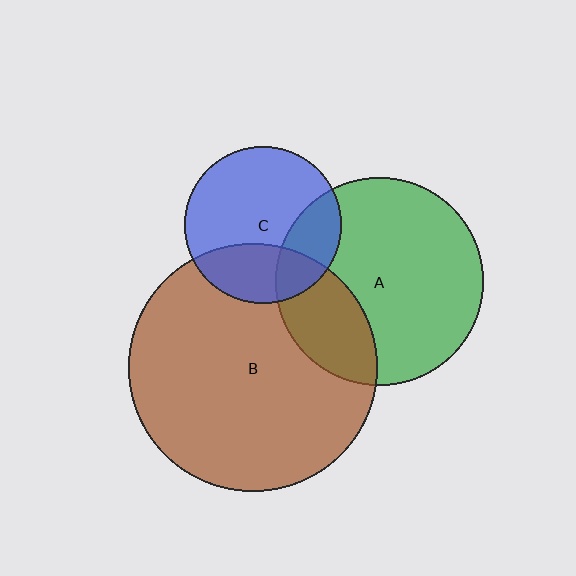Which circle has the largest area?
Circle B (brown).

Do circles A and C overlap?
Yes.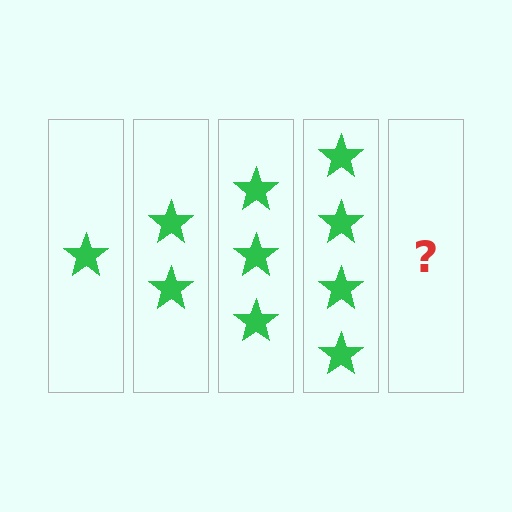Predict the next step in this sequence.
The next step is 5 stars.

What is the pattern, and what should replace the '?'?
The pattern is that each step adds one more star. The '?' should be 5 stars.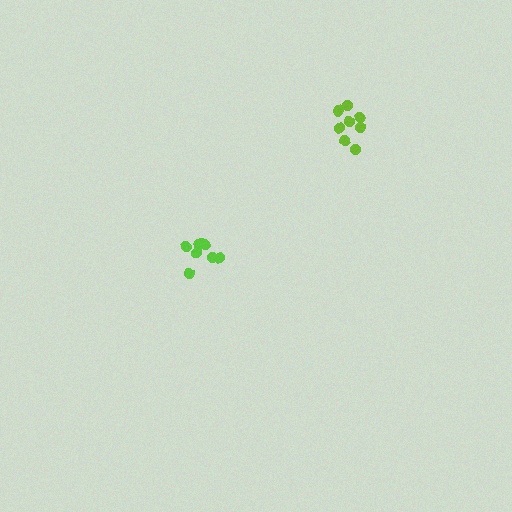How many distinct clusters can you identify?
There are 2 distinct clusters.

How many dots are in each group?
Group 1: 8 dots, Group 2: 8 dots (16 total).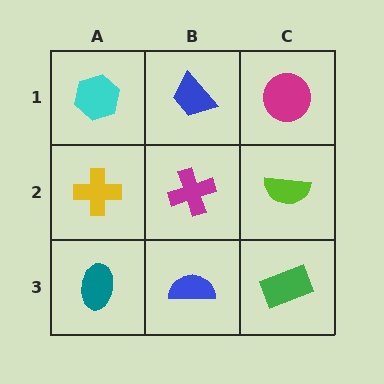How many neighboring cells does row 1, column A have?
2.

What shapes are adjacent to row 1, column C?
A lime semicircle (row 2, column C), a blue trapezoid (row 1, column B).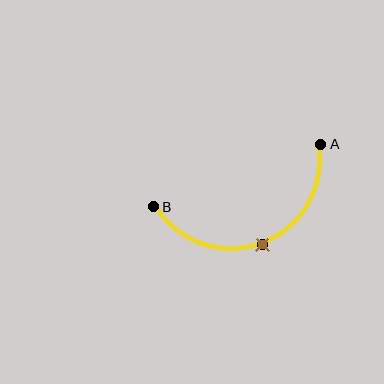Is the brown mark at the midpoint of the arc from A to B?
Yes. The brown mark lies on the arc at equal arc-length from both A and B — it is the arc midpoint.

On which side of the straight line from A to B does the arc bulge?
The arc bulges below the straight line connecting A and B.